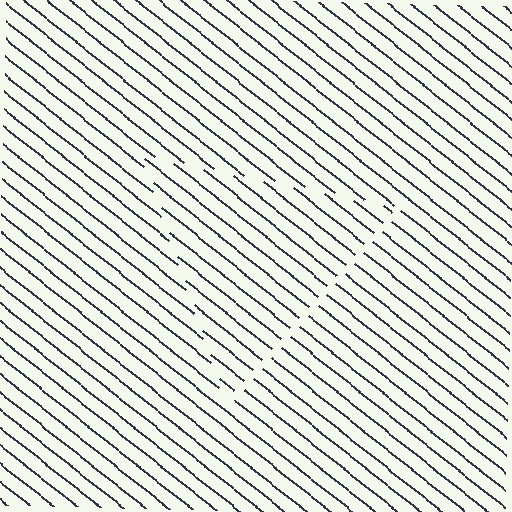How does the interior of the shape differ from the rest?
The interior of the shape contains the same grating, shifted by half a period — the contour is defined by the phase discontinuity where line-ends from the inner and outer gratings abut.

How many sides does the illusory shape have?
3 sides — the line-ends trace a triangle.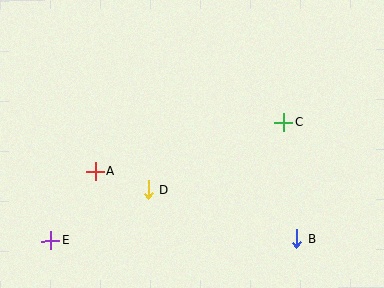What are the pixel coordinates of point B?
Point B is at (297, 239).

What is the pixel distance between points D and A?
The distance between D and A is 56 pixels.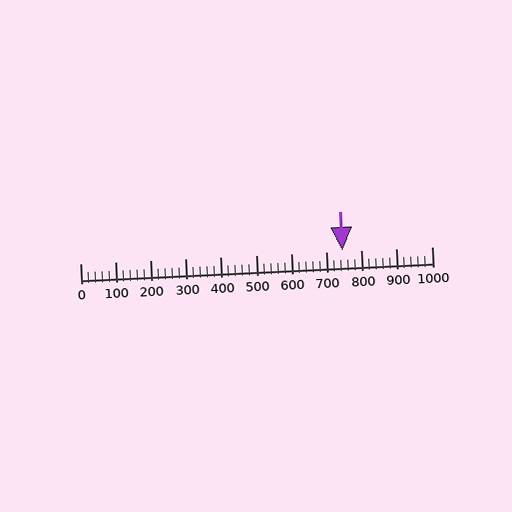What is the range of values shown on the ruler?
The ruler shows values from 0 to 1000.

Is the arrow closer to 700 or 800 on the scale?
The arrow is closer to 700.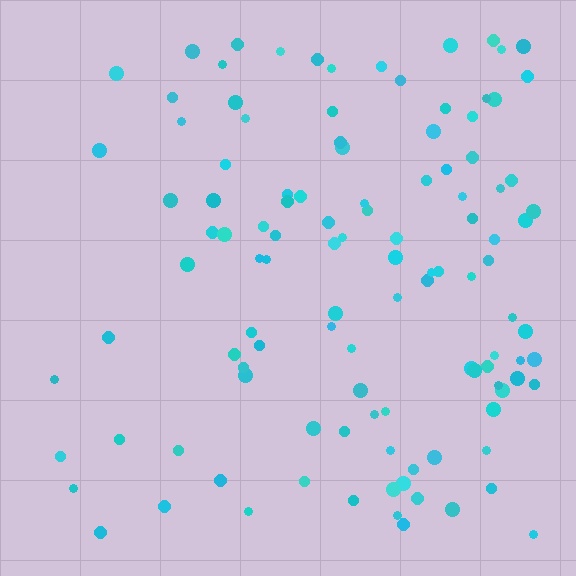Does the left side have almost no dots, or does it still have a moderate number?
Still a moderate number, just noticeably fewer than the right.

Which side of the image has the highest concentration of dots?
The right.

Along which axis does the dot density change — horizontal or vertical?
Horizontal.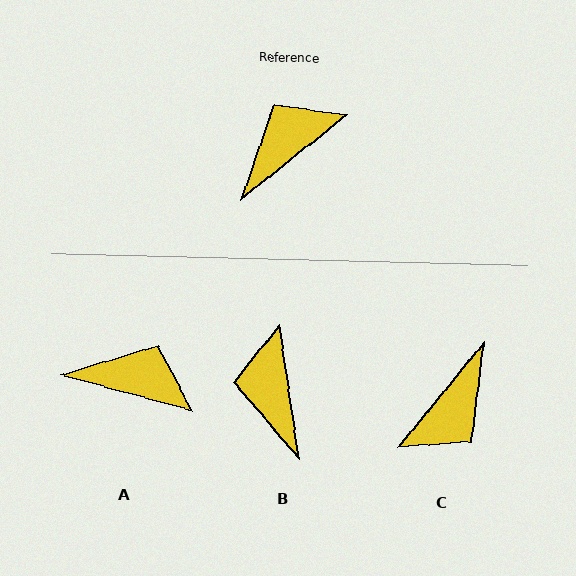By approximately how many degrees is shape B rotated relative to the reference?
Approximately 60 degrees counter-clockwise.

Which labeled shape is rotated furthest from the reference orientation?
C, about 167 degrees away.